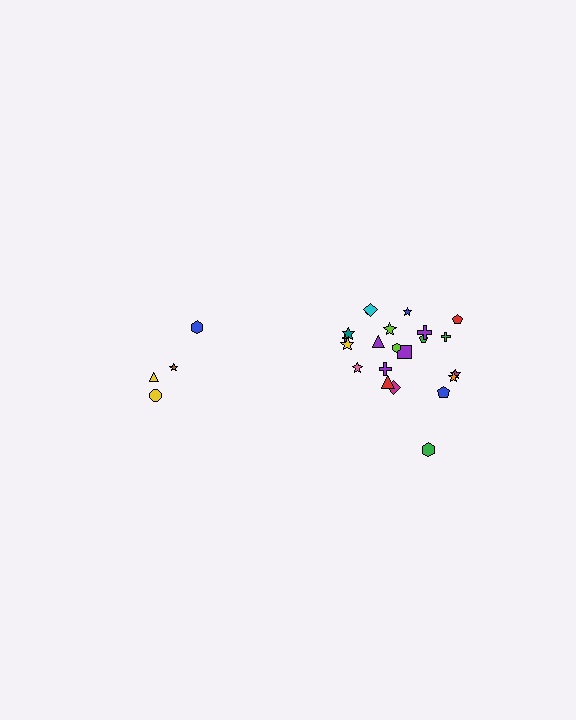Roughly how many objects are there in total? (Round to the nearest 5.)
Roughly 25 objects in total.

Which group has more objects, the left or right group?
The right group.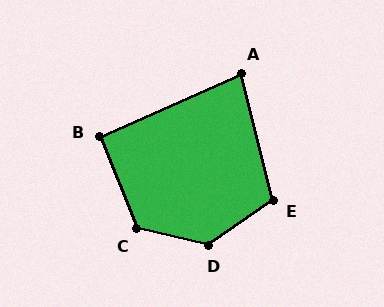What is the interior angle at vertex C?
Approximately 125 degrees (obtuse).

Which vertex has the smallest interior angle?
A, at approximately 80 degrees.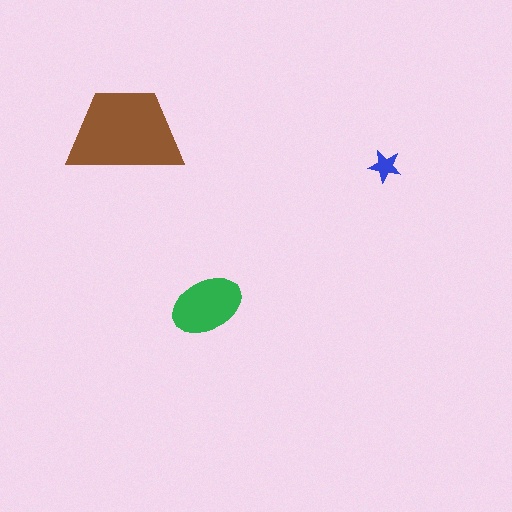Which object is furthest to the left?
The brown trapezoid is leftmost.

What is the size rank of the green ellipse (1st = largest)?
2nd.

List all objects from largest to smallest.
The brown trapezoid, the green ellipse, the blue star.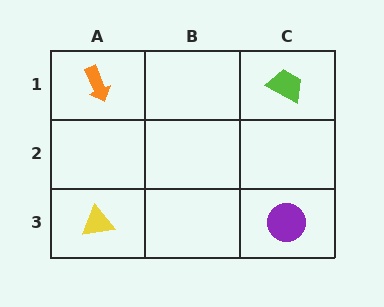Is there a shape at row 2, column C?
No, that cell is empty.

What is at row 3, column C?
A purple circle.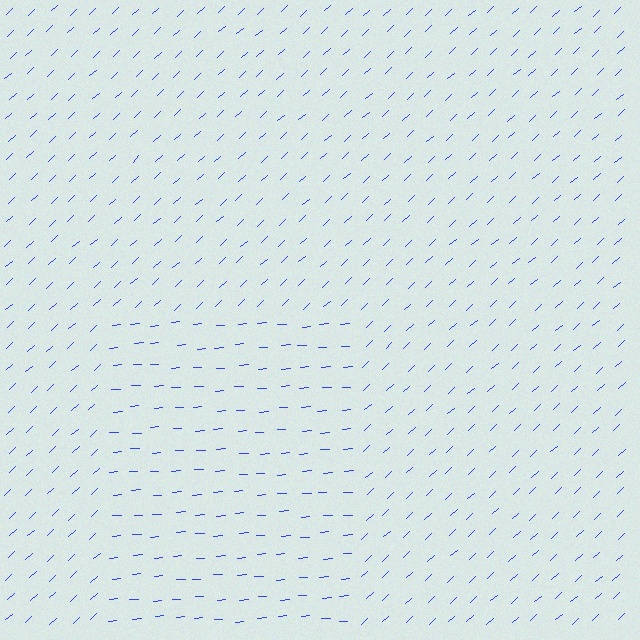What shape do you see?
I see a rectangle.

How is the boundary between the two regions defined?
The boundary is defined purely by a change in line orientation (approximately 38 degrees difference). All lines are the same color and thickness.